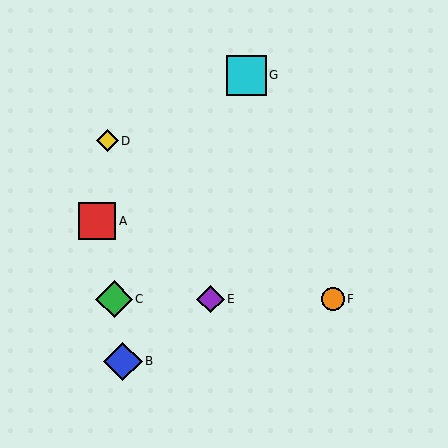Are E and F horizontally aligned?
Yes, both are at y≈299.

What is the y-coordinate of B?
Object B is at y≈361.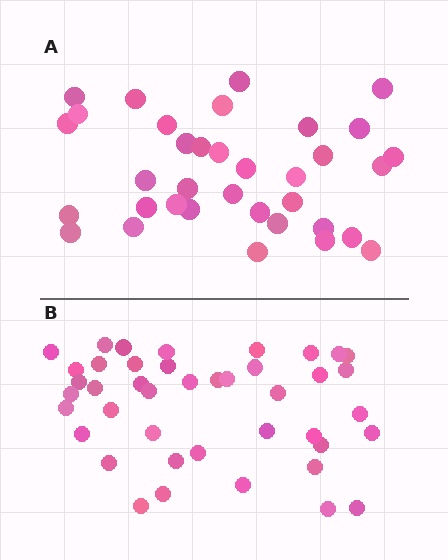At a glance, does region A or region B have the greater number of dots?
Region B (the bottom region) has more dots.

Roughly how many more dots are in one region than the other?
Region B has roughly 8 or so more dots than region A.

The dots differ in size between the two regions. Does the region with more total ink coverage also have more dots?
No. Region A has more total ink coverage because its dots are larger, but region B actually contains more individual dots. Total area can be misleading — the number of items is what matters here.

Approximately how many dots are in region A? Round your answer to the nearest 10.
About 40 dots. (The exact count is 35, which rounds to 40.)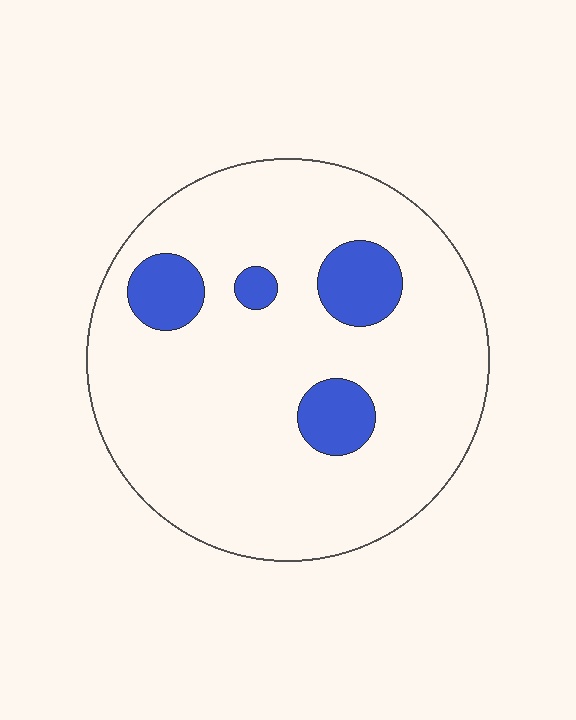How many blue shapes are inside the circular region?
4.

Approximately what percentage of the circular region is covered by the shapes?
Approximately 15%.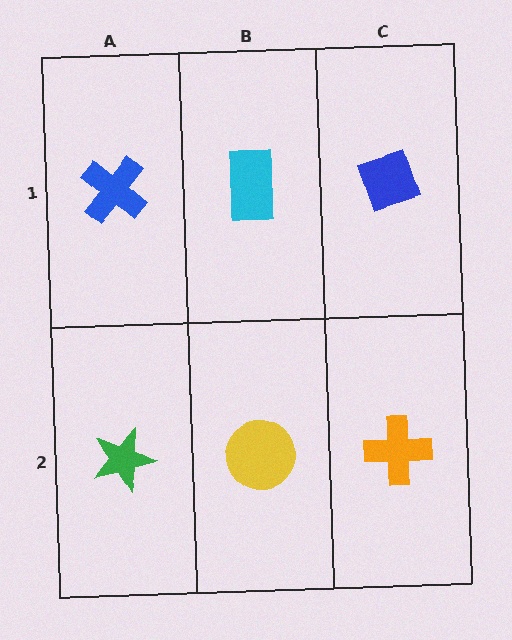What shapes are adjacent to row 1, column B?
A yellow circle (row 2, column B), a blue cross (row 1, column A), a blue diamond (row 1, column C).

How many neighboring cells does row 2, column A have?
2.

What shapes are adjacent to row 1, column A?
A green star (row 2, column A), a cyan rectangle (row 1, column B).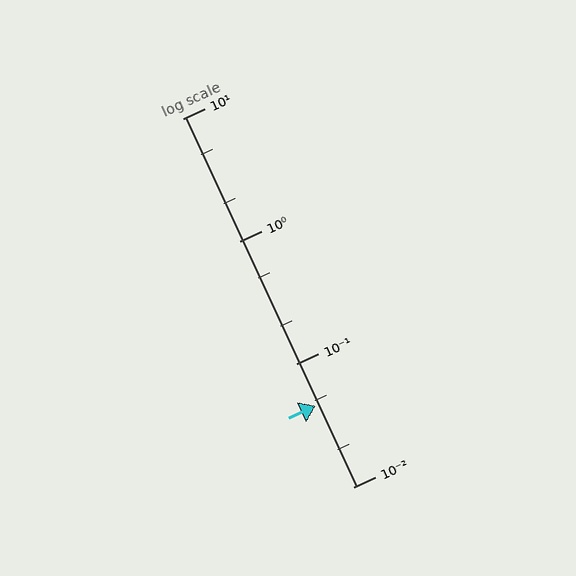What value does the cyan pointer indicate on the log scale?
The pointer indicates approximately 0.046.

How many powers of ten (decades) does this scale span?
The scale spans 3 decades, from 0.01 to 10.